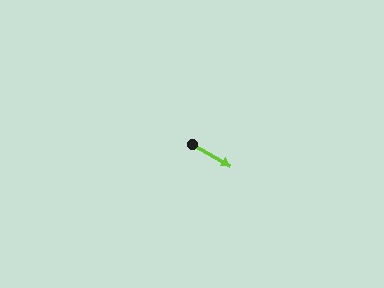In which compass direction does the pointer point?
Southeast.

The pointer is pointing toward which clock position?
Roughly 4 o'clock.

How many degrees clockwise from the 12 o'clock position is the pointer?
Approximately 119 degrees.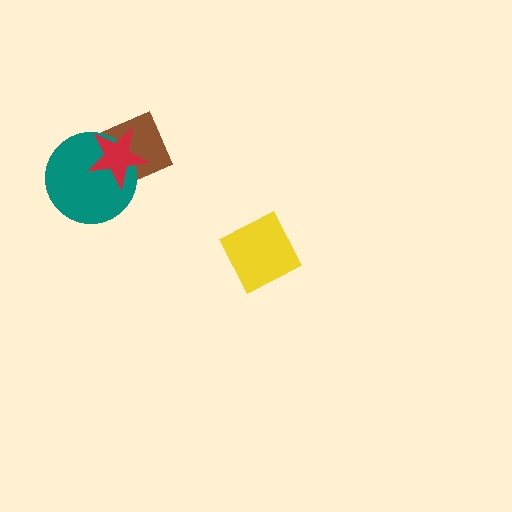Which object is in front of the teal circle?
The red star is in front of the teal circle.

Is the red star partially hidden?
No, no other shape covers it.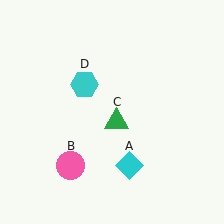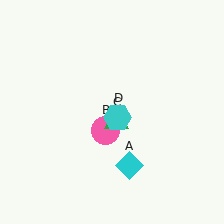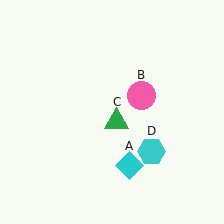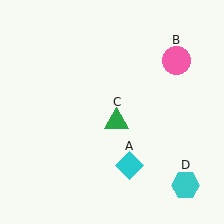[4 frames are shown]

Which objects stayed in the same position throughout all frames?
Cyan diamond (object A) and green triangle (object C) remained stationary.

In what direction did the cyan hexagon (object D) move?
The cyan hexagon (object D) moved down and to the right.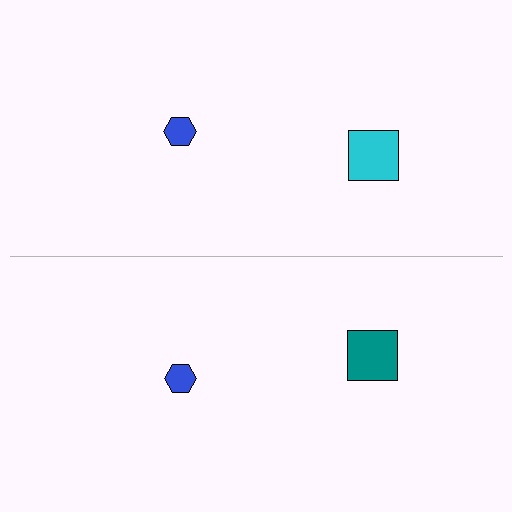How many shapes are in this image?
There are 4 shapes in this image.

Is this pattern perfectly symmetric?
No, the pattern is not perfectly symmetric. The teal square on the bottom side breaks the symmetry — its mirror counterpart is cyan.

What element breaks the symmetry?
The teal square on the bottom side breaks the symmetry — its mirror counterpart is cyan.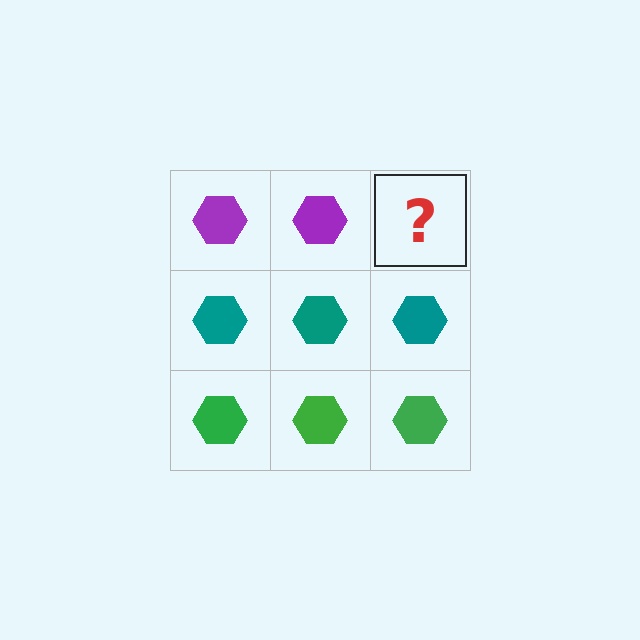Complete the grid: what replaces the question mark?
The question mark should be replaced with a purple hexagon.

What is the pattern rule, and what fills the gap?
The rule is that each row has a consistent color. The gap should be filled with a purple hexagon.